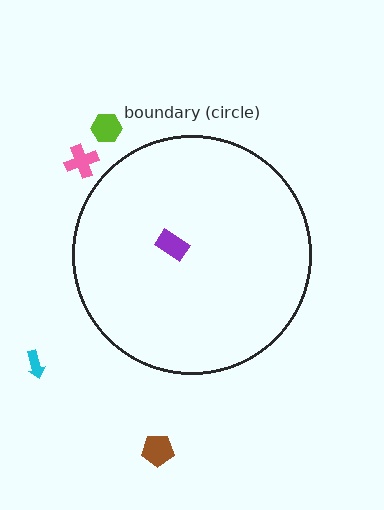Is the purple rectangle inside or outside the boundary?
Inside.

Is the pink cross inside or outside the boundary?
Outside.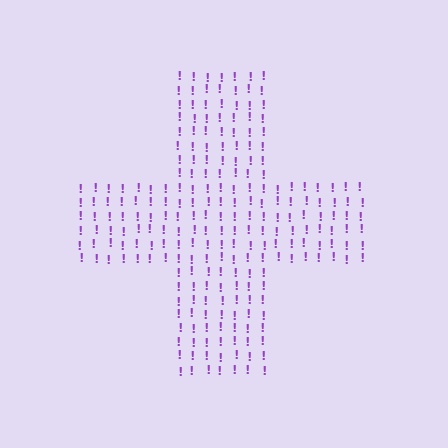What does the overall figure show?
The overall figure shows a cross.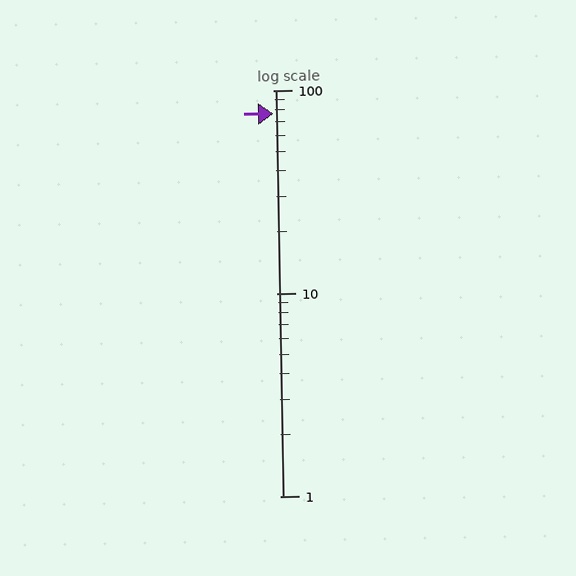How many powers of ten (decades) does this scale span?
The scale spans 2 decades, from 1 to 100.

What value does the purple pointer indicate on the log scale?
The pointer indicates approximately 77.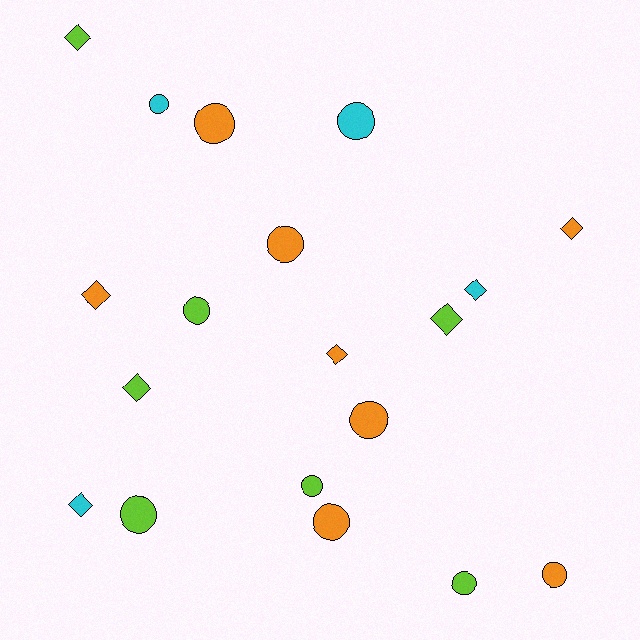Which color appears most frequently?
Orange, with 8 objects.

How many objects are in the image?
There are 19 objects.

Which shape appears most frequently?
Circle, with 11 objects.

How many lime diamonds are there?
There are 3 lime diamonds.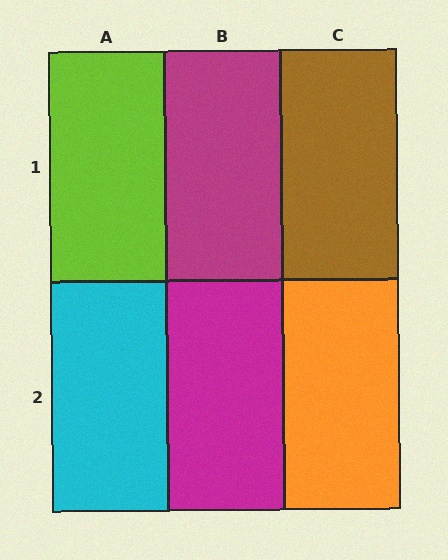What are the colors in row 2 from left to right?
Cyan, magenta, orange.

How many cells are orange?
1 cell is orange.